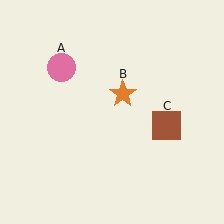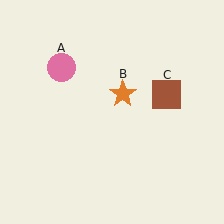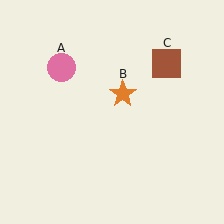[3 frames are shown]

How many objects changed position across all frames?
1 object changed position: brown square (object C).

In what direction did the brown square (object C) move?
The brown square (object C) moved up.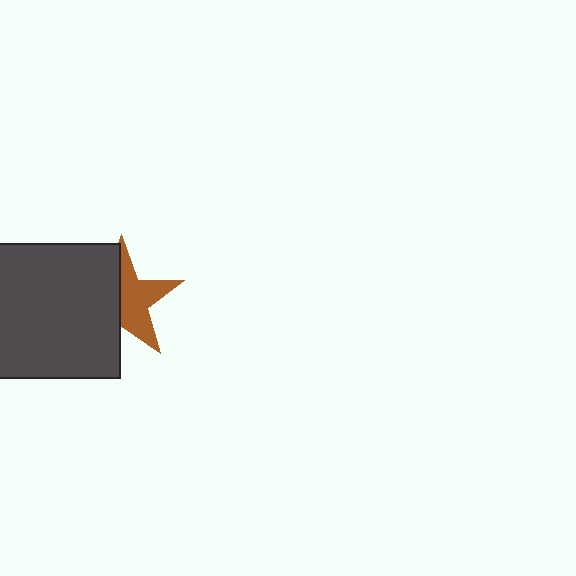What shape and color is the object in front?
The object in front is a dark gray rectangle.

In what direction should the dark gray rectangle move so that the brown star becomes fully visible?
The dark gray rectangle should move left. That is the shortest direction to clear the overlap and leave the brown star fully visible.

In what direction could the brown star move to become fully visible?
The brown star could move right. That would shift it out from behind the dark gray rectangle entirely.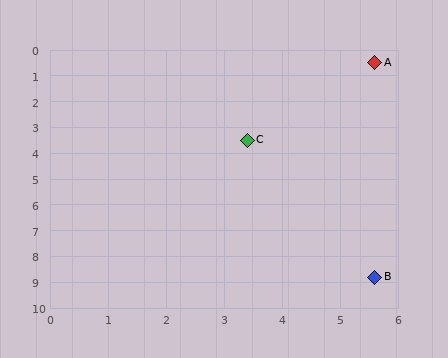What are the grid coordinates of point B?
Point B is at approximately (5.6, 8.8).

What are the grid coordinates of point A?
Point A is at approximately (5.6, 0.5).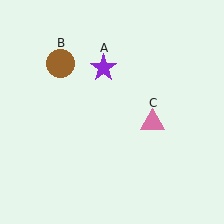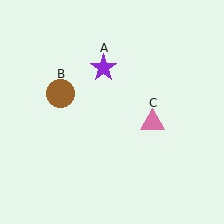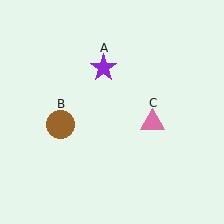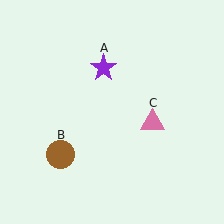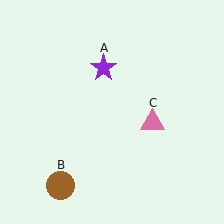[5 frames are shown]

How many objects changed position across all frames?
1 object changed position: brown circle (object B).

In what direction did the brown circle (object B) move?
The brown circle (object B) moved down.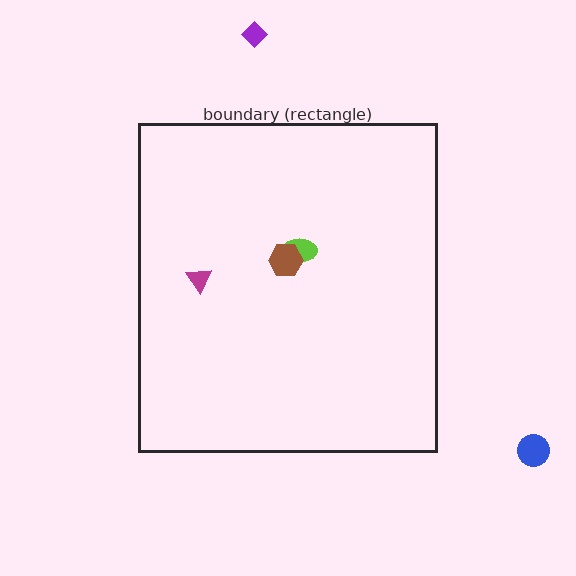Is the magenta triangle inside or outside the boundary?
Inside.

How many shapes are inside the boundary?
3 inside, 2 outside.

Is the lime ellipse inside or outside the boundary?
Inside.